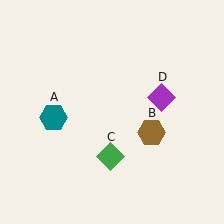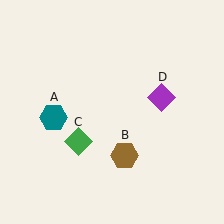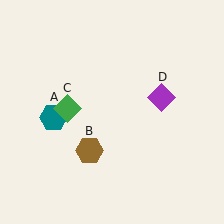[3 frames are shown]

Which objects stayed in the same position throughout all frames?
Teal hexagon (object A) and purple diamond (object D) remained stationary.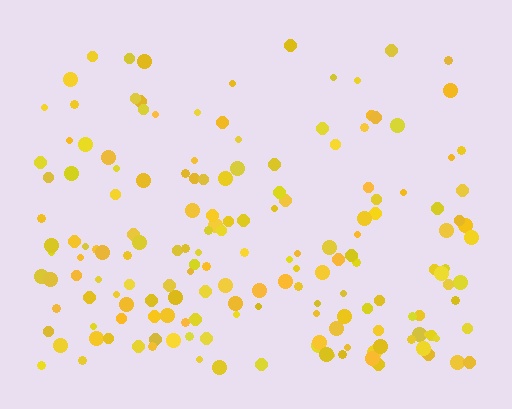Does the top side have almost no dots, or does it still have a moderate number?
Still a moderate number, just noticeably fewer than the bottom.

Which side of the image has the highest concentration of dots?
The bottom.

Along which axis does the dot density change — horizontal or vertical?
Vertical.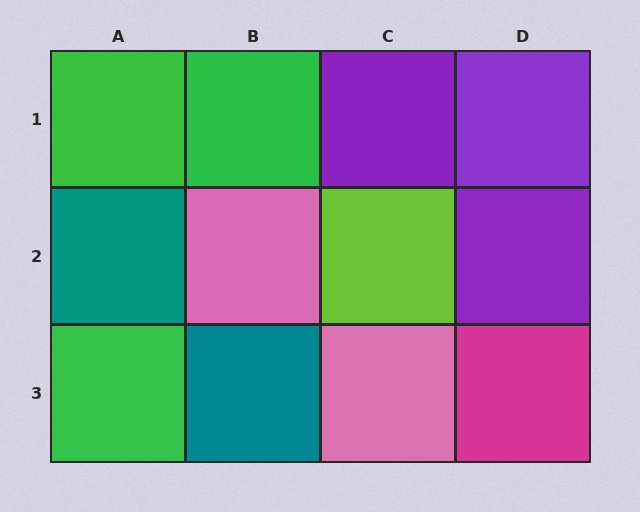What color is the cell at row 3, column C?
Pink.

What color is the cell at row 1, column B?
Green.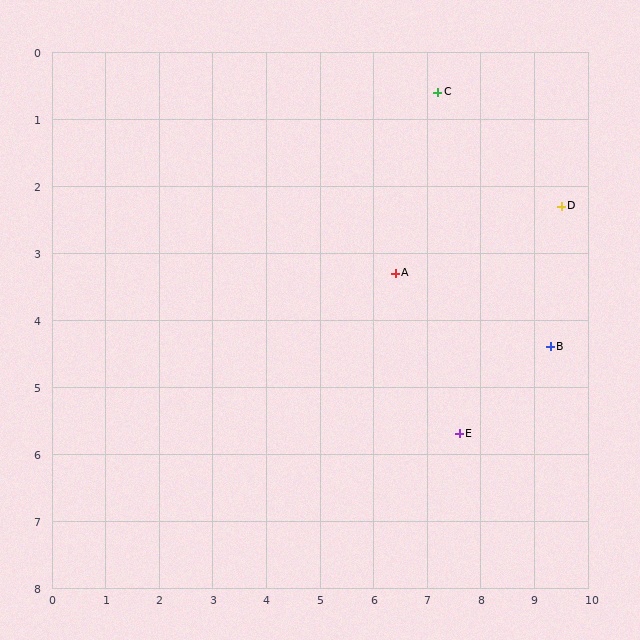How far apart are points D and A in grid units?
Points D and A are about 3.3 grid units apart.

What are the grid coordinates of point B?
Point B is at approximately (9.3, 4.4).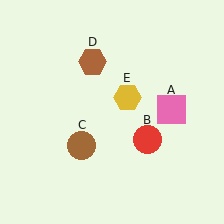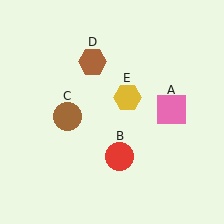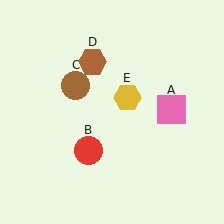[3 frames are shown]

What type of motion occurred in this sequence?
The red circle (object B), brown circle (object C) rotated clockwise around the center of the scene.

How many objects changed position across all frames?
2 objects changed position: red circle (object B), brown circle (object C).